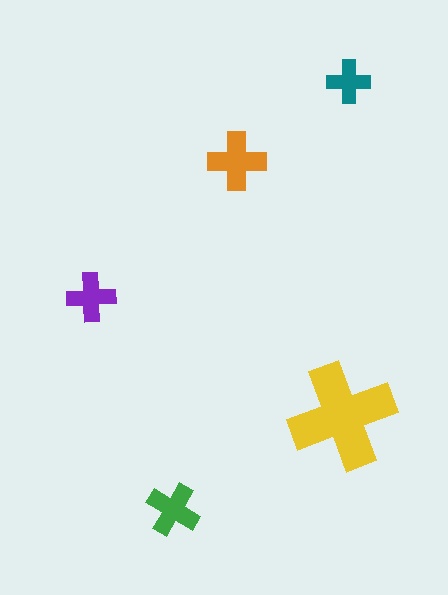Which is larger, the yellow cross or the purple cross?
The yellow one.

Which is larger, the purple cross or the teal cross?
The purple one.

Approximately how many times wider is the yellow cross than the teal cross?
About 2.5 times wider.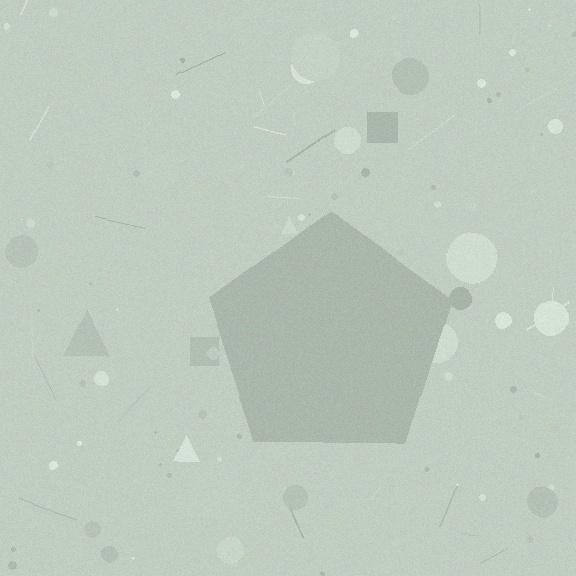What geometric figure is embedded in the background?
A pentagon is embedded in the background.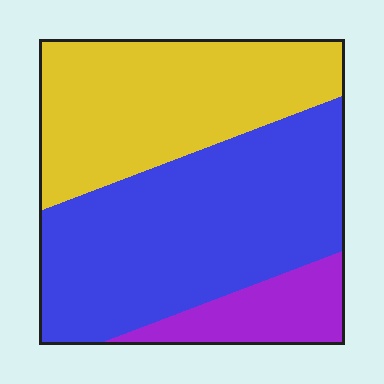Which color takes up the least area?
Purple, at roughly 15%.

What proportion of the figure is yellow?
Yellow covers roughly 35% of the figure.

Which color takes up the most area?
Blue, at roughly 50%.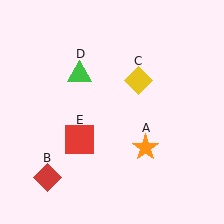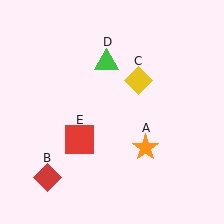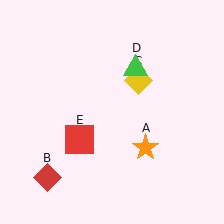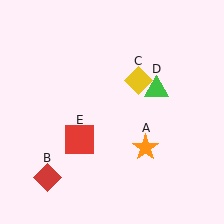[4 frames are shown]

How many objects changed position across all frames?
1 object changed position: green triangle (object D).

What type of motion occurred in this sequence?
The green triangle (object D) rotated clockwise around the center of the scene.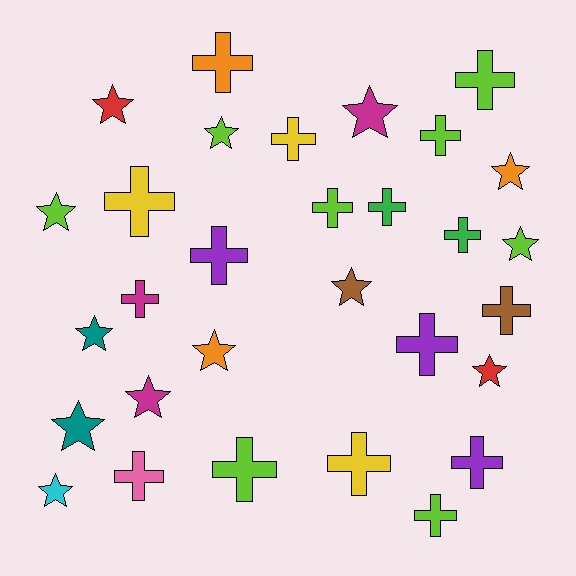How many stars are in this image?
There are 13 stars.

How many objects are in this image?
There are 30 objects.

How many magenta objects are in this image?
There are 3 magenta objects.